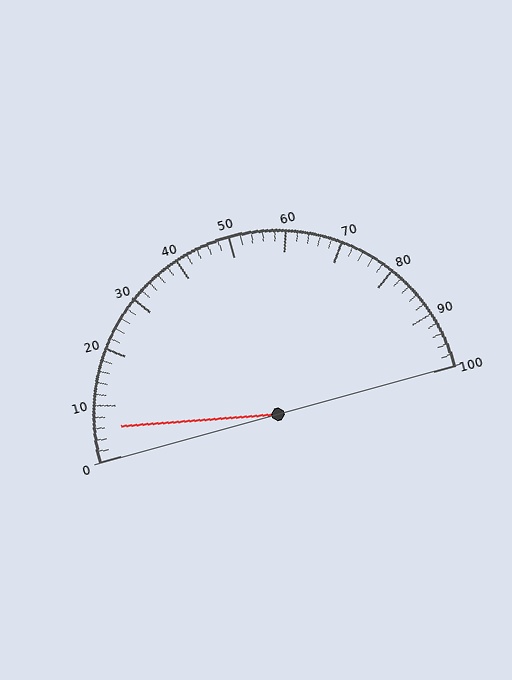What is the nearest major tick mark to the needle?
The nearest major tick mark is 10.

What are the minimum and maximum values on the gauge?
The gauge ranges from 0 to 100.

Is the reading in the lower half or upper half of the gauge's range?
The reading is in the lower half of the range (0 to 100).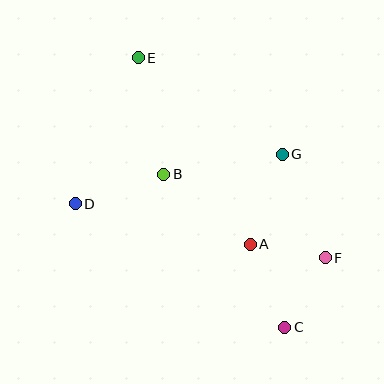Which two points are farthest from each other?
Points C and E are farthest from each other.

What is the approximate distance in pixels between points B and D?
The distance between B and D is approximately 93 pixels.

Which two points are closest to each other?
Points A and F are closest to each other.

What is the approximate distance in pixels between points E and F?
The distance between E and F is approximately 274 pixels.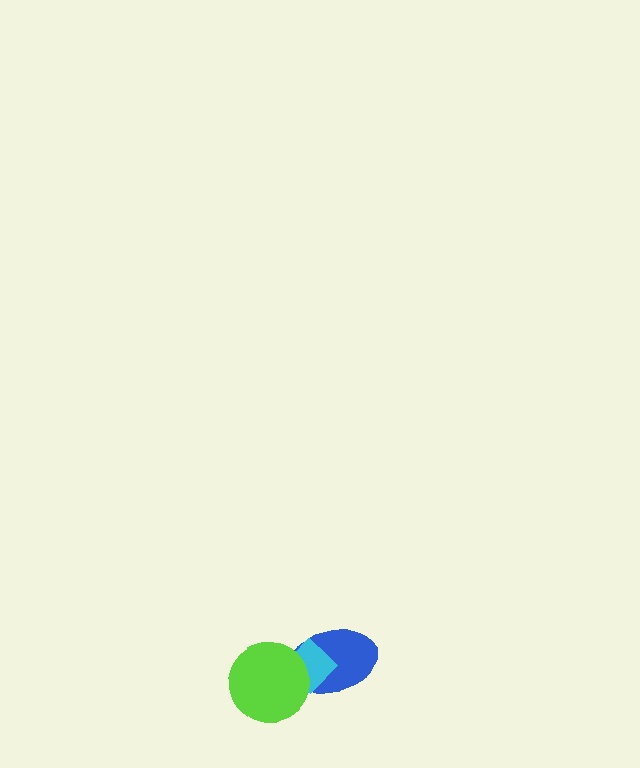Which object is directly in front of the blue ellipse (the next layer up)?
The cyan diamond is directly in front of the blue ellipse.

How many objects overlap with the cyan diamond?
2 objects overlap with the cyan diamond.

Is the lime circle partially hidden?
No, no other shape covers it.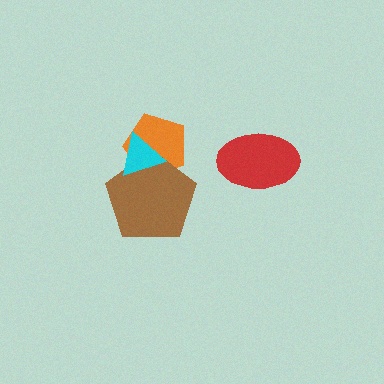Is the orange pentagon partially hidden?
Yes, it is partially covered by another shape.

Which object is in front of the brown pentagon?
The cyan triangle is in front of the brown pentagon.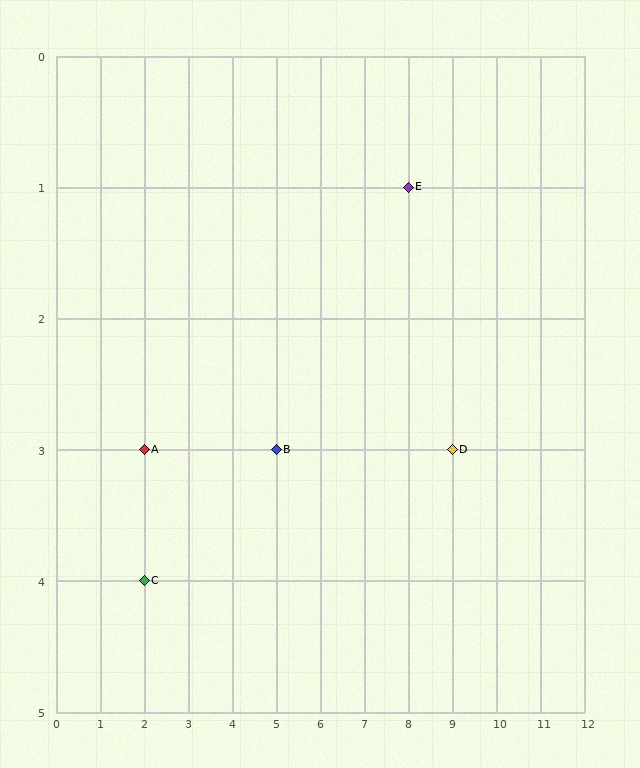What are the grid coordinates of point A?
Point A is at grid coordinates (2, 3).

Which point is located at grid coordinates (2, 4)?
Point C is at (2, 4).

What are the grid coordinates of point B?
Point B is at grid coordinates (5, 3).